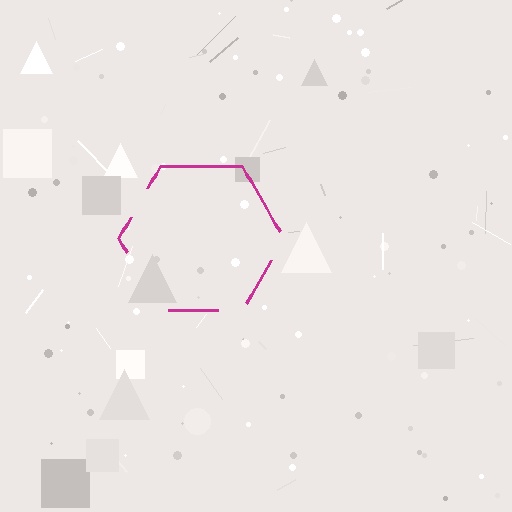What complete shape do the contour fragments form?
The contour fragments form a hexagon.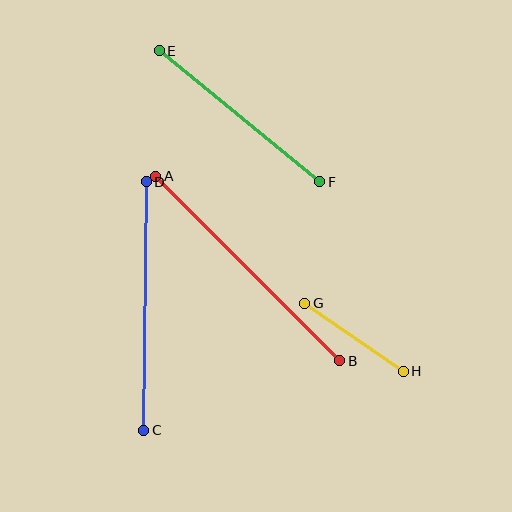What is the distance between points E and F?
The distance is approximately 207 pixels.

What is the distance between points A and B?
The distance is approximately 261 pixels.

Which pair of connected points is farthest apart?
Points A and B are farthest apart.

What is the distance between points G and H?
The distance is approximately 120 pixels.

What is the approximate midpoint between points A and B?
The midpoint is at approximately (248, 269) pixels.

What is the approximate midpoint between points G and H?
The midpoint is at approximately (354, 337) pixels.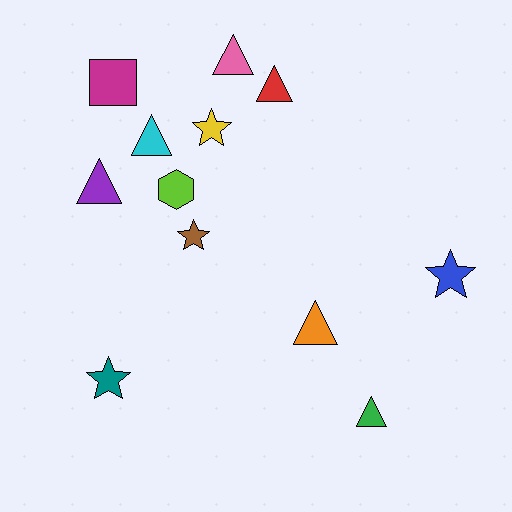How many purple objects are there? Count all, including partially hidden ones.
There is 1 purple object.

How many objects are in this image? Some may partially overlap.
There are 12 objects.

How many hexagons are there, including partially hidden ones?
There is 1 hexagon.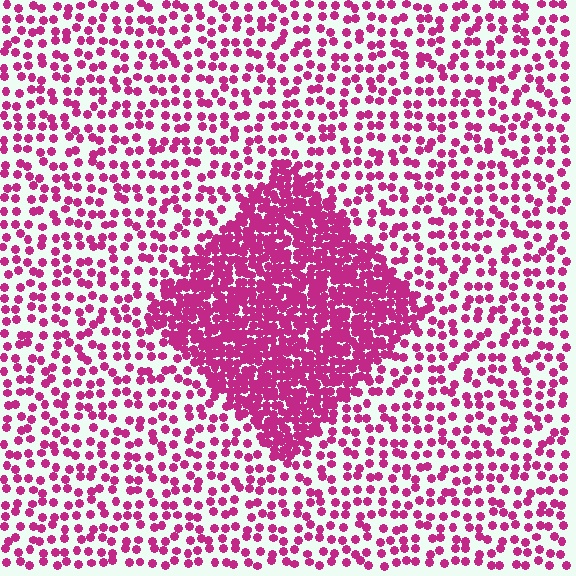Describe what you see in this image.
The image contains small magenta elements arranged at two different densities. A diamond-shaped region is visible where the elements are more densely packed than the surrounding area.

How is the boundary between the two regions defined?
The boundary is defined by a change in element density (approximately 2.7x ratio). All elements are the same color, size, and shape.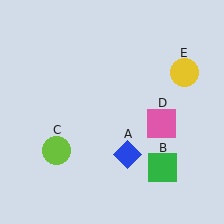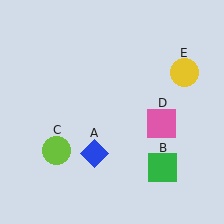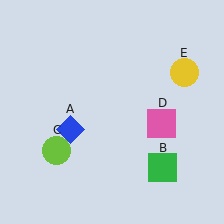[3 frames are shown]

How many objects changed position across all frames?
1 object changed position: blue diamond (object A).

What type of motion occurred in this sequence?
The blue diamond (object A) rotated clockwise around the center of the scene.